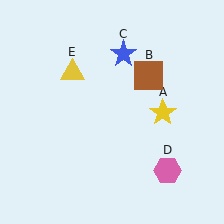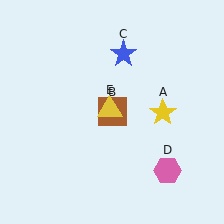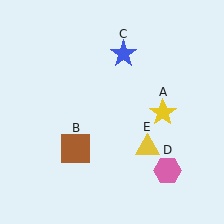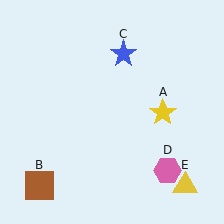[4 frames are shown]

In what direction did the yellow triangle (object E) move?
The yellow triangle (object E) moved down and to the right.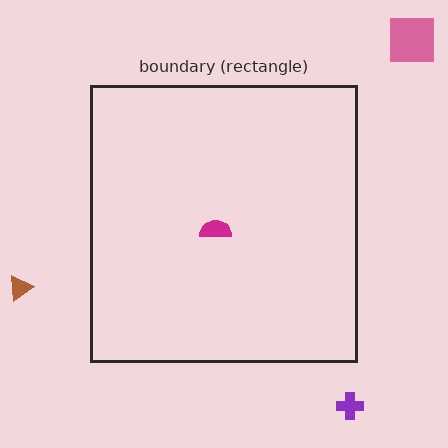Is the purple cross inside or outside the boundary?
Outside.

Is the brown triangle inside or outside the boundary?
Outside.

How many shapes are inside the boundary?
1 inside, 3 outside.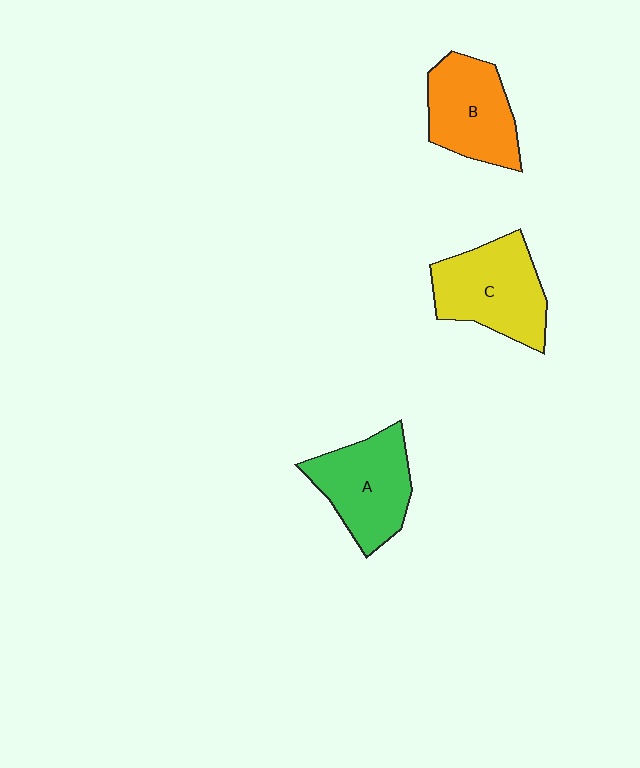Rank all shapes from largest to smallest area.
From largest to smallest: C (yellow), A (green), B (orange).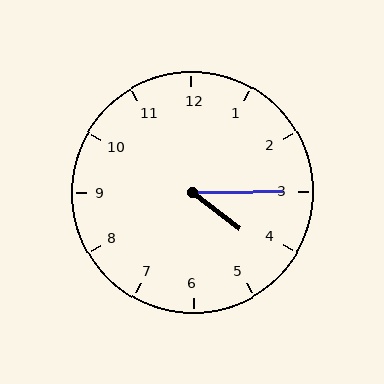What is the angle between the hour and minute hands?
Approximately 38 degrees.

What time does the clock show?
4:15.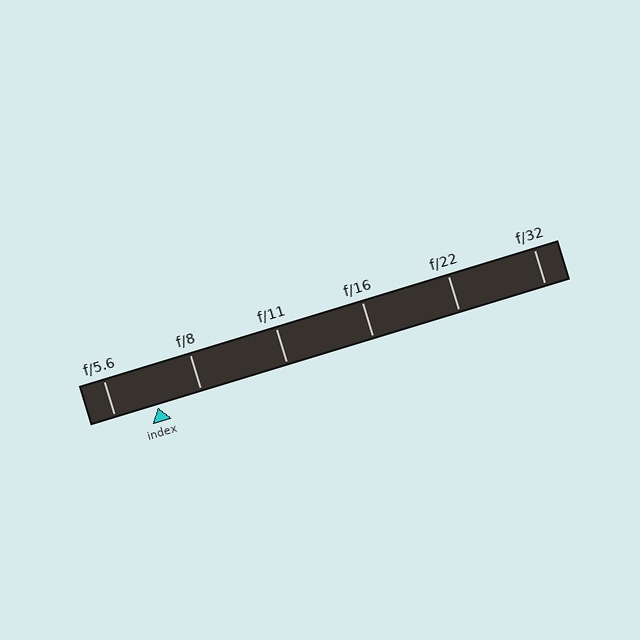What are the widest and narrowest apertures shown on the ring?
The widest aperture shown is f/5.6 and the narrowest is f/32.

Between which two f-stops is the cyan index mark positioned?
The index mark is between f/5.6 and f/8.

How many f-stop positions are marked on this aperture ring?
There are 6 f-stop positions marked.